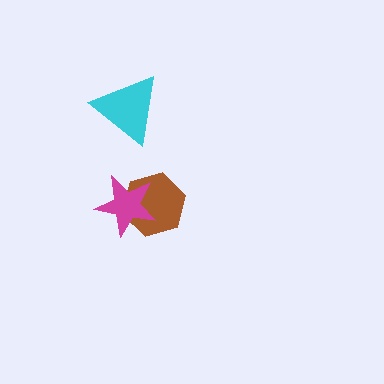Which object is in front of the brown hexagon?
The magenta star is in front of the brown hexagon.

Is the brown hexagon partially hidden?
Yes, it is partially covered by another shape.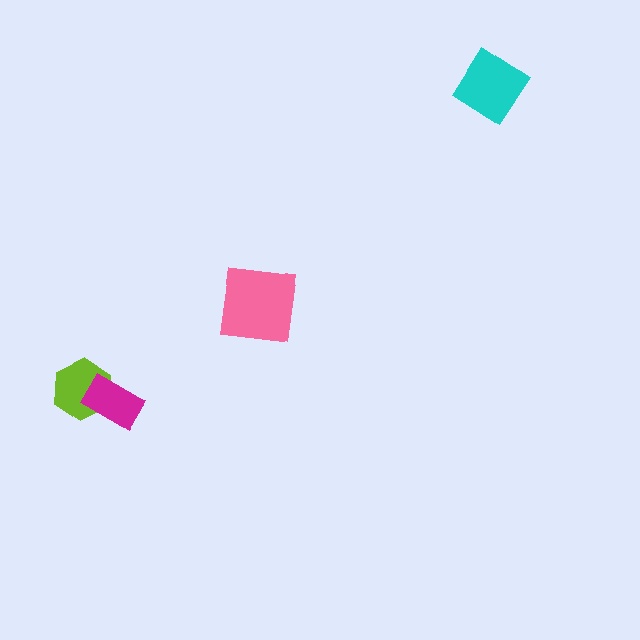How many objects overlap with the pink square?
0 objects overlap with the pink square.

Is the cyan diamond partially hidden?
No, no other shape covers it.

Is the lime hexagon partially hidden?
Yes, it is partially covered by another shape.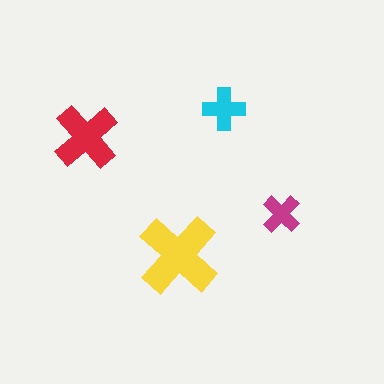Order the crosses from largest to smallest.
the yellow one, the red one, the cyan one, the magenta one.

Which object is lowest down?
The yellow cross is bottommost.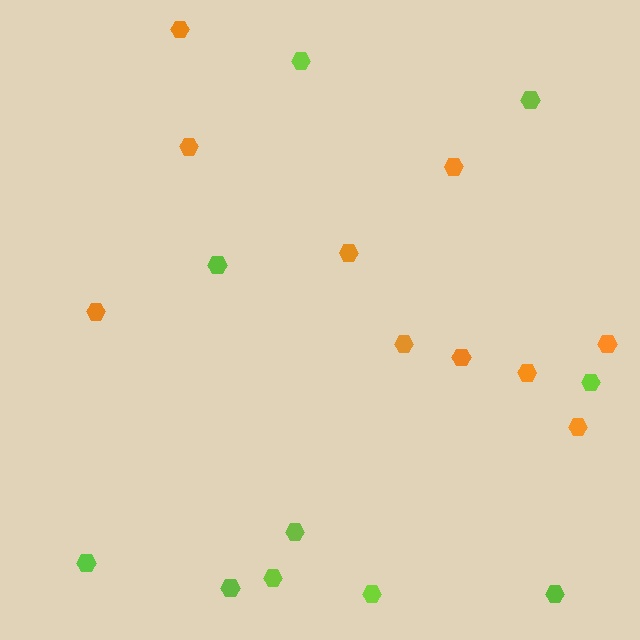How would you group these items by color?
There are 2 groups: one group of orange hexagons (10) and one group of lime hexagons (10).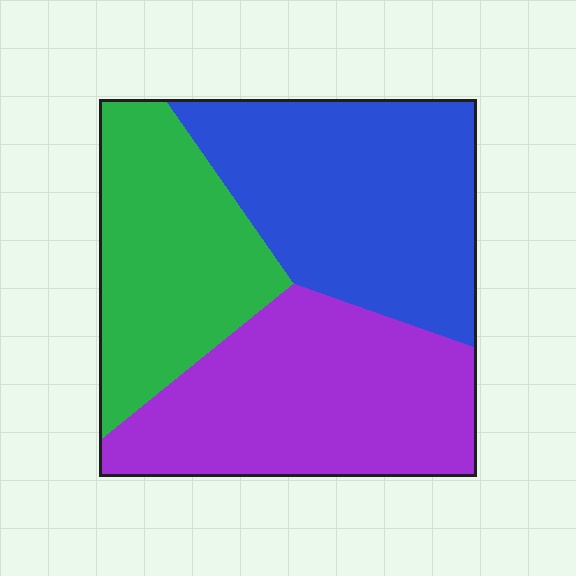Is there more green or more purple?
Purple.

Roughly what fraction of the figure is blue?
Blue covers roughly 35% of the figure.